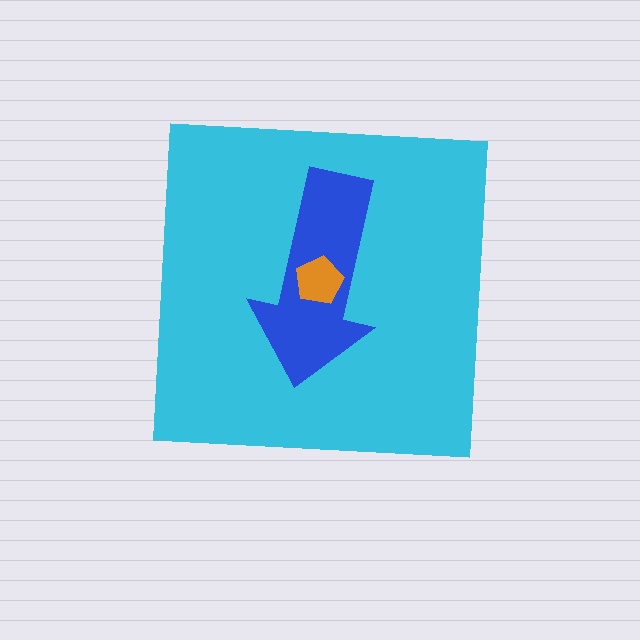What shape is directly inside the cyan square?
The blue arrow.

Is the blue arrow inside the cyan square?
Yes.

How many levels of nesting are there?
3.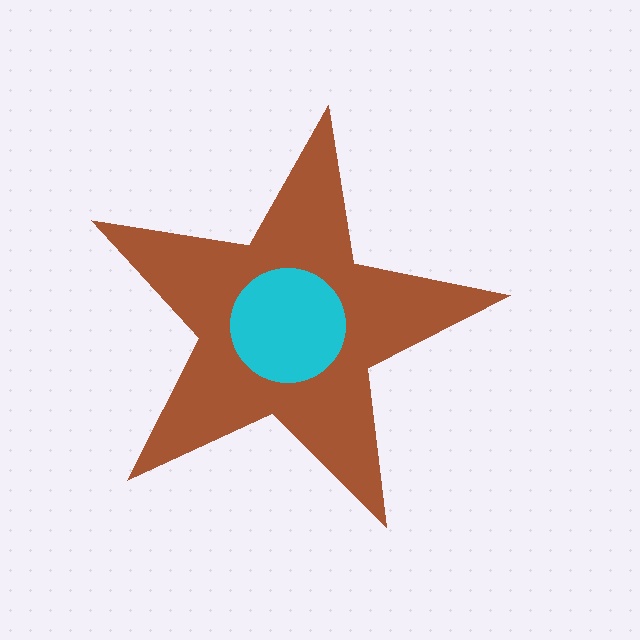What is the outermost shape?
The brown star.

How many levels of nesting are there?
2.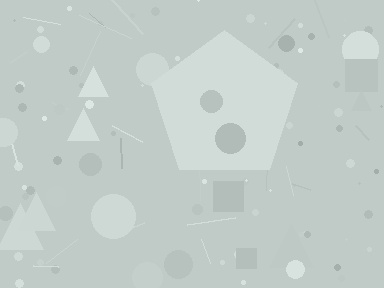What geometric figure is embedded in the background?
A pentagon is embedded in the background.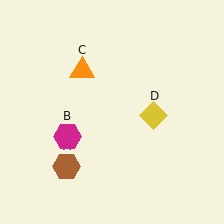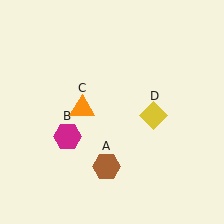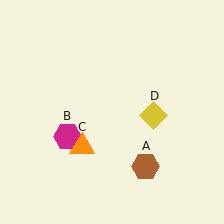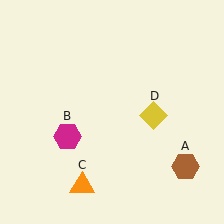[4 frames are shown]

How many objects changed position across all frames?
2 objects changed position: brown hexagon (object A), orange triangle (object C).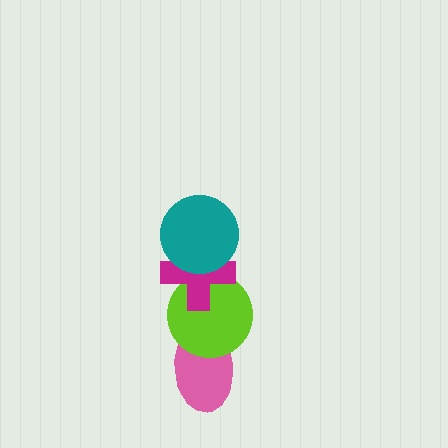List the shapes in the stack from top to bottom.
From top to bottom: the teal circle, the magenta cross, the lime circle, the pink ellipse.